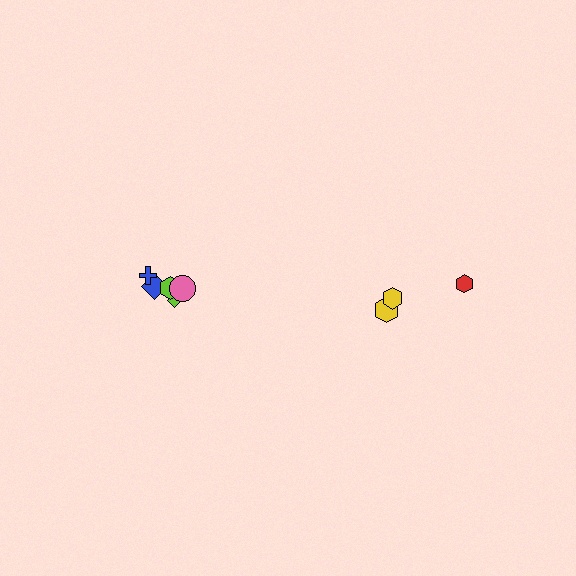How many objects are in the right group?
There are 3 objects.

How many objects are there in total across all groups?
There are 9 objects.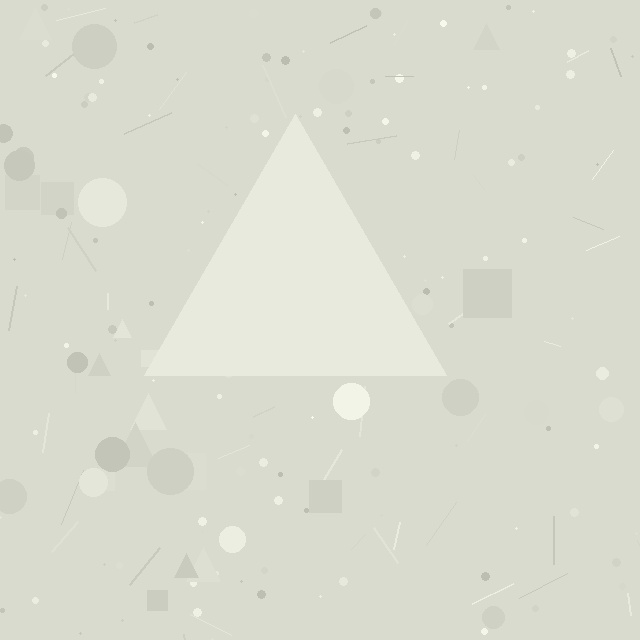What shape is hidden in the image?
A triangle is hidden in the image.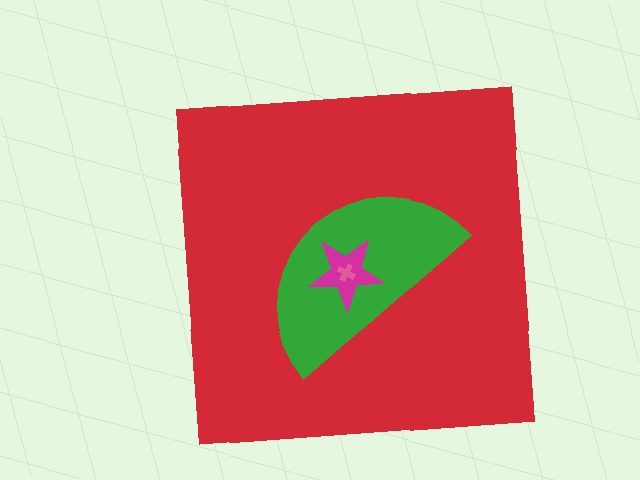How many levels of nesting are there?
4.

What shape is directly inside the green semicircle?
The magenta star.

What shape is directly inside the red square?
The green semicircle.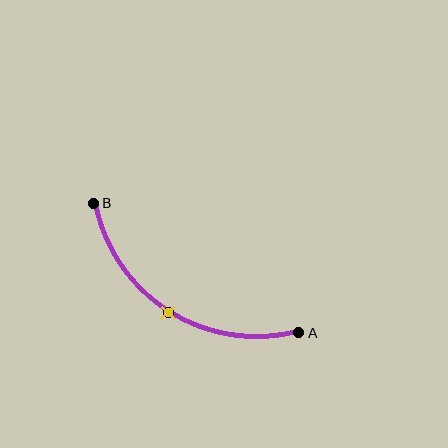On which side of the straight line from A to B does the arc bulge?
The arc bulges below the straight line connecting A and B.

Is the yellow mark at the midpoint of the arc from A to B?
Yes. The yellow mark lies on the arc at equal arc-length from both A and B — it is the arc midpoint.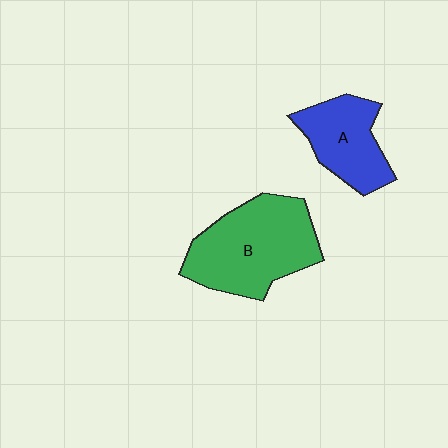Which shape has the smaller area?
Shape A (blue).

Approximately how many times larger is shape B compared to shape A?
Approximately 1.6 times.